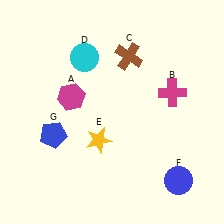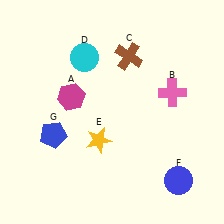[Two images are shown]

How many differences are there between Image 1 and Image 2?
There is 1 difference between the two images.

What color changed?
The cross (B) changed from magenta in Image 1 to pink in Image 2.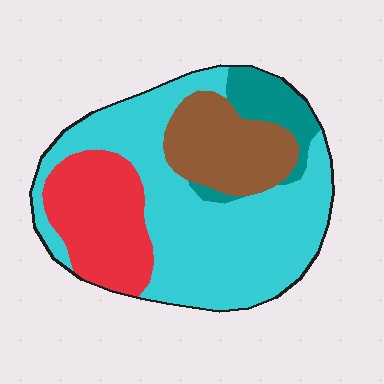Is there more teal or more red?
Red.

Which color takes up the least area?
Teal, at roughly 10%.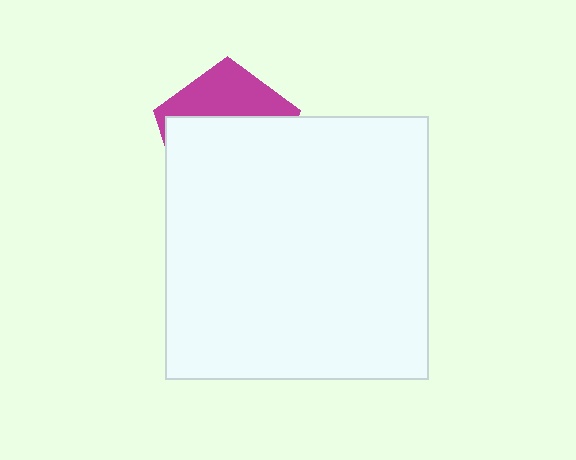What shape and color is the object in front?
The object in front is a white square.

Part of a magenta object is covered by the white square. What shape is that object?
It is a pentagon.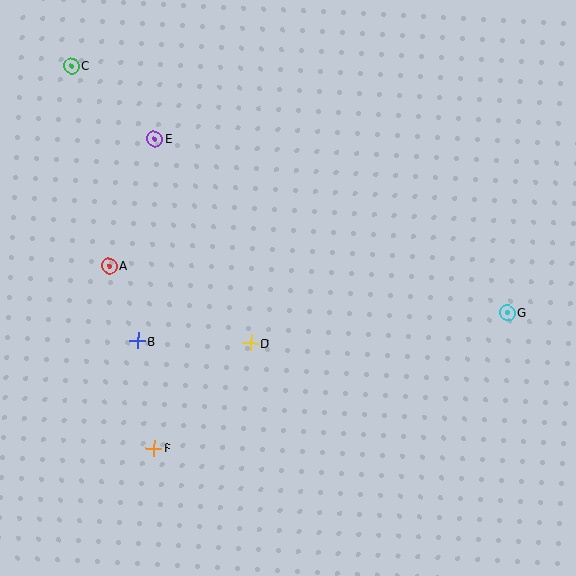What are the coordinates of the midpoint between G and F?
The midpoint between G and F is at (331, 380).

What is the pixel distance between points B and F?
The distance between B and F is 109 pixels.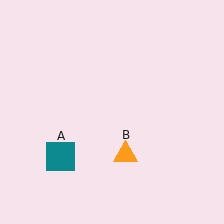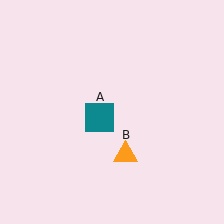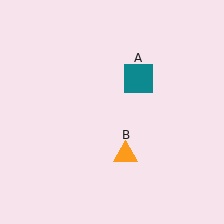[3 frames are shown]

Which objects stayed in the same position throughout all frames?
Orange triangle (object B) remained stationary.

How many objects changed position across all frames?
1 object changed position: teal square (object A).